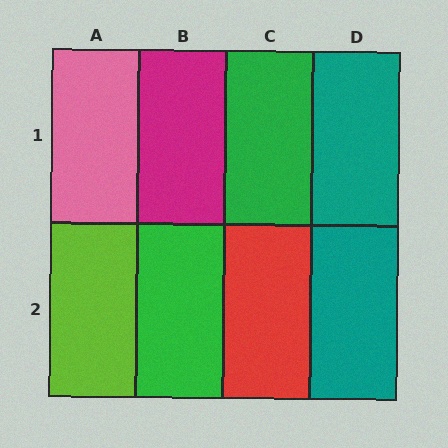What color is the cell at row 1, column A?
Pink.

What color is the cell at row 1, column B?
Magenta.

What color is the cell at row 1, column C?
Green.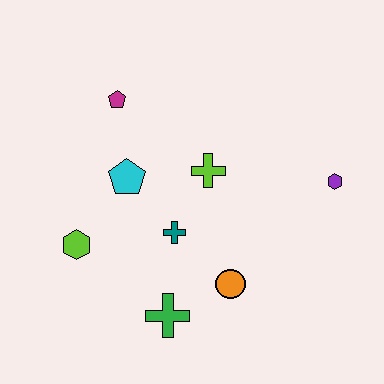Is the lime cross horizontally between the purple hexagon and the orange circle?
No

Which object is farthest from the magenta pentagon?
The purple hexagon is farthest from the magenta pentagon.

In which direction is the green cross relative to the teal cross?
The green cross is below the teal cross.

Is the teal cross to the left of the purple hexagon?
Yes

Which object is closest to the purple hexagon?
The lime cross is closest to the purple hexagon.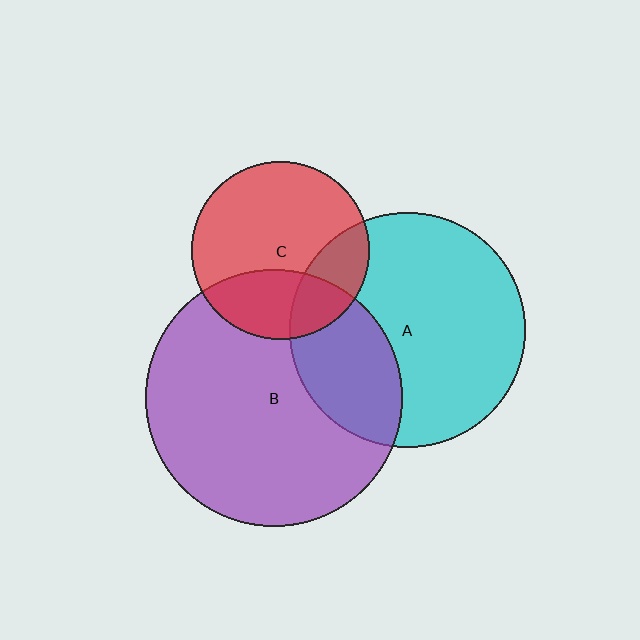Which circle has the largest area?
Circle B (purple).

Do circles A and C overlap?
Yes.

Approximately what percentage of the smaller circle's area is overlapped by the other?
Approximately 20%.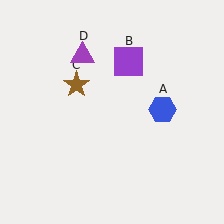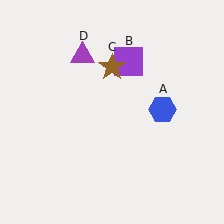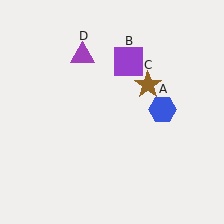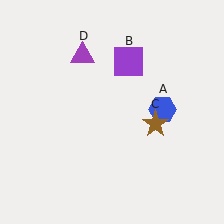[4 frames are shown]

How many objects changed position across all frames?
1 object changed position: brown star (object C).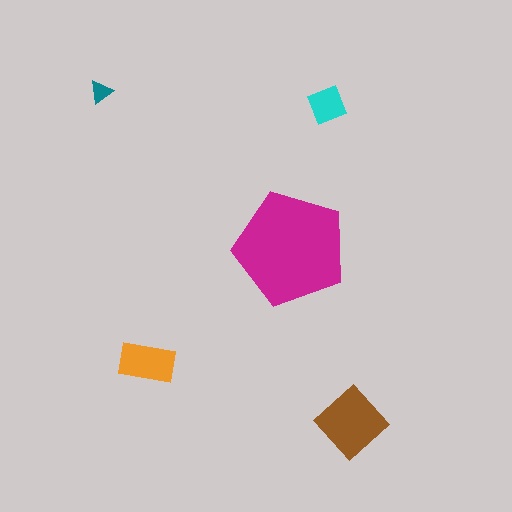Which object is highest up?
The teal triangle is topmost.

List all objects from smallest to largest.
The teal triangle, the cyan diamond, the orange rectangle, the brown diamond, the magenta pentagon.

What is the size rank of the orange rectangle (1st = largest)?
3rd.